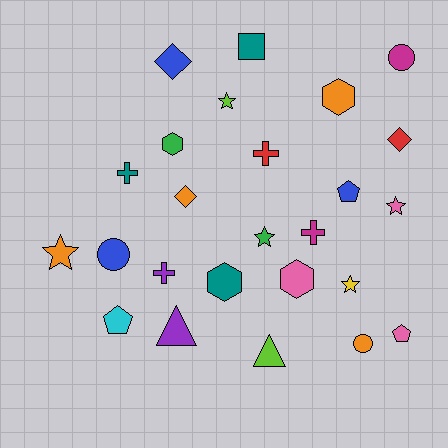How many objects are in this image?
There are 25 objects.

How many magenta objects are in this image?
There are 2 magenta objects.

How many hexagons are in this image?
There are 4 hexagons.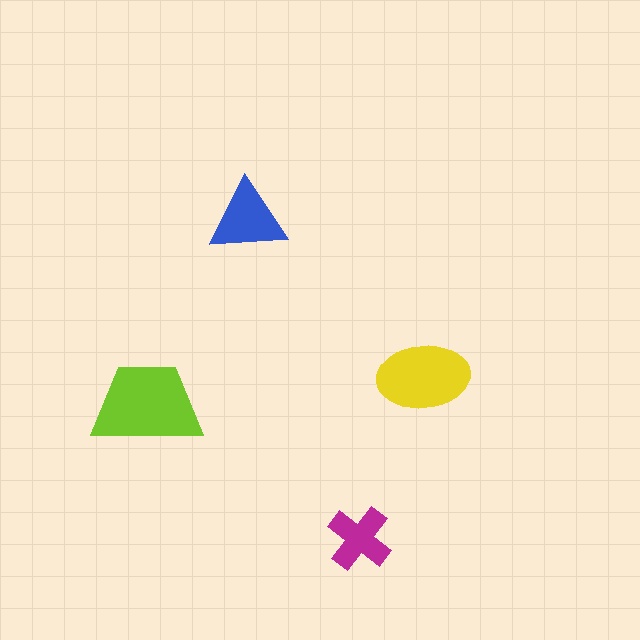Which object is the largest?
The lime trapezoid.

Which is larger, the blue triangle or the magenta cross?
The blue triangle.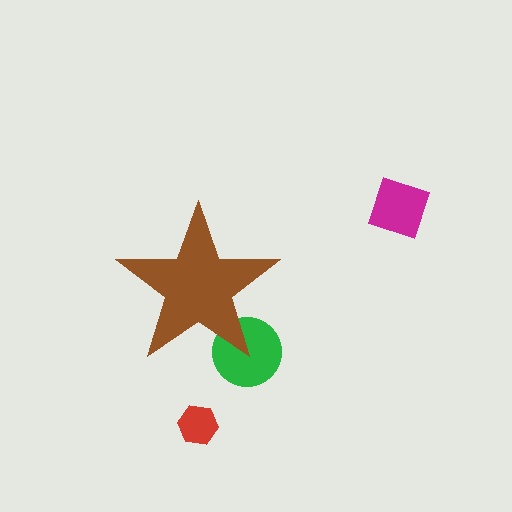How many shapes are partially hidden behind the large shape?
1 shape is partially hidden.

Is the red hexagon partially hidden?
No, the red hexagon is fully visible.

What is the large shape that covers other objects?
A brown star.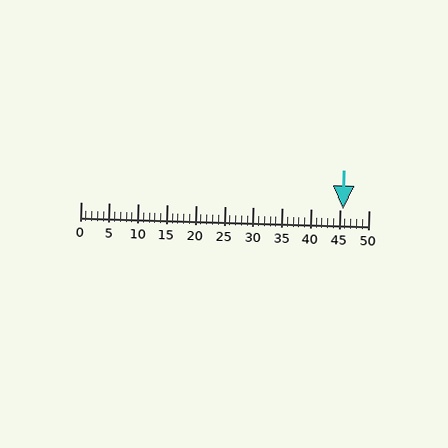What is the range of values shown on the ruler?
The ruler shows values from 0 to 50.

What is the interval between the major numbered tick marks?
The major tick marks are spaced 5 units apart.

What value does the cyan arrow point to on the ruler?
The cyan arrow points to approximately 46.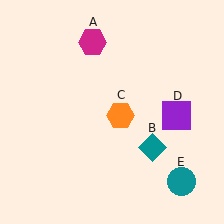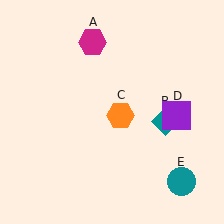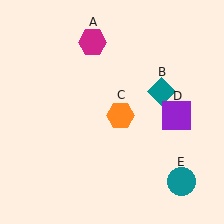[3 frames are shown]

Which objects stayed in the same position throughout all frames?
Magenta hexagon (object A) and orange hexagon (object C) and purple square (object D) and teal circle (object E) remained stationary.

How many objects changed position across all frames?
1 object changed position: teal diamond (object B).